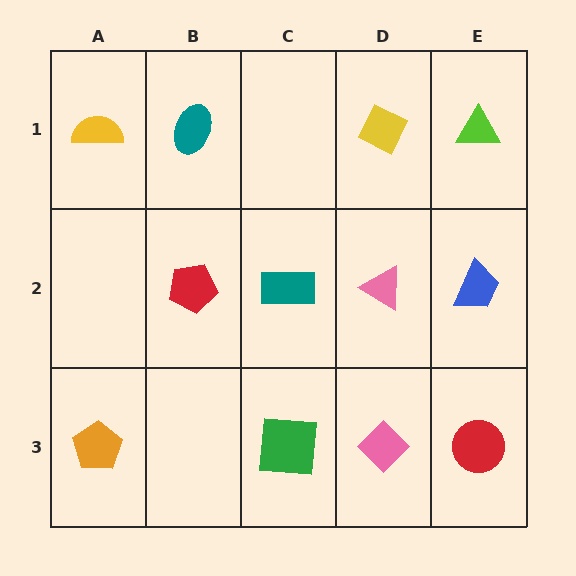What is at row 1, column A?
A yellow semicircle.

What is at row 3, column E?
A red circle.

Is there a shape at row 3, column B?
No, that cell is empty.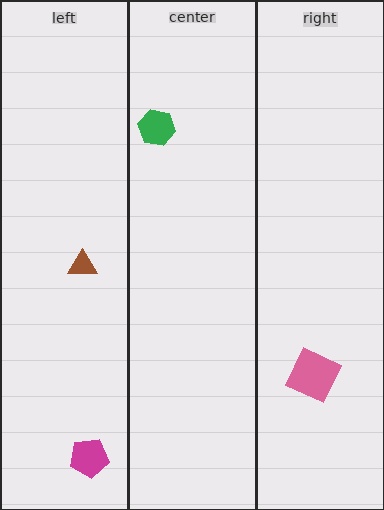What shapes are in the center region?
The green hexagon.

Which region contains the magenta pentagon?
The left region.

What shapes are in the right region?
The pink square.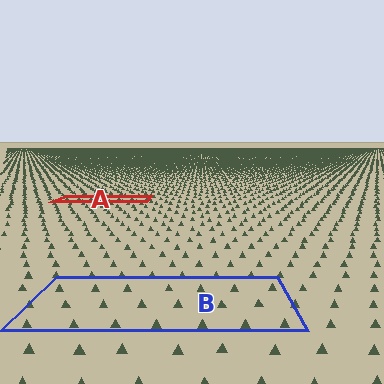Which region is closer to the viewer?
Region B is closer. The texture elements there are larger and more spread out.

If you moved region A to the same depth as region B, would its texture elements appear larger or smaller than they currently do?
They would appear larger. At a closer depth, the same texture elements are projected at a bigger on-screen size.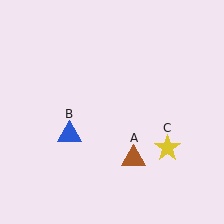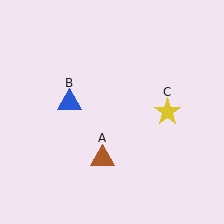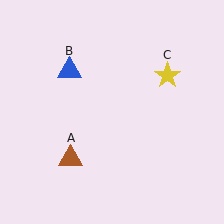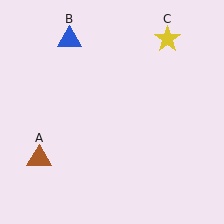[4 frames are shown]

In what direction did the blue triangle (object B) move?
The blue triangle (object B) moved up.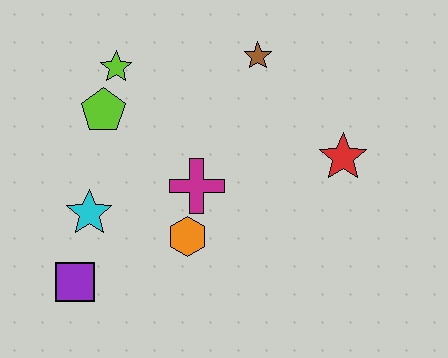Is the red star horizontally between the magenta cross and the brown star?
No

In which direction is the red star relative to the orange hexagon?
The red star is to the right of the orange hexagon.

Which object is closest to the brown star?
The red star is closest to the brown star.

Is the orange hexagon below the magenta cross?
Yes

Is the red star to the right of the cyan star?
Yes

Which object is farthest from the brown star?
The purple square is farthest from the brown star.